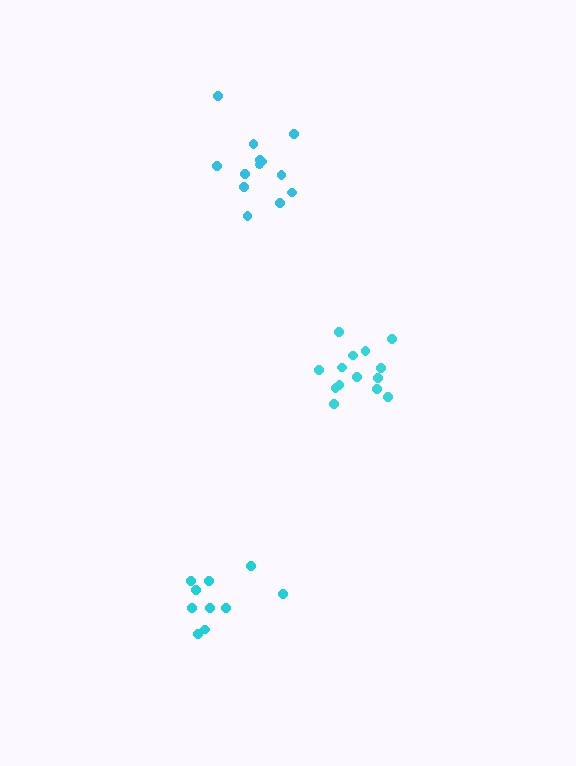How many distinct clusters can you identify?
There are 3 distinct clusters.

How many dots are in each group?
Group 1: 10 dots, Group 2: 14 dots, Group 3: 13 dots (37 total).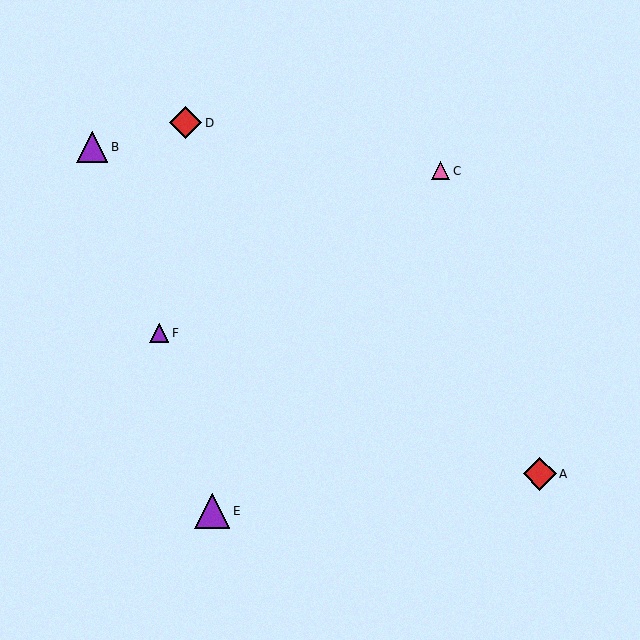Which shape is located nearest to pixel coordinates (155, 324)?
The purple triangle (labeled F) at (159, 333) is nearest to that location.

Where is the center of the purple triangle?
The center of the purple triangle is at (159, 333).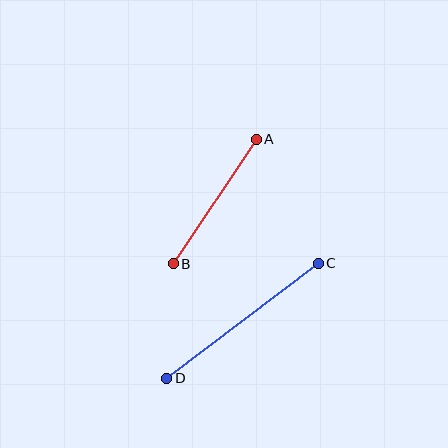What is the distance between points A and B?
The distance is approximately 149 pixels.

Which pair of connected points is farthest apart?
Points C and D are farthest apart.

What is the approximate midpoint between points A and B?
The midpoint is at approximately (215, 202) pixels.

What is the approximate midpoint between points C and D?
The midpoint is at approximately (243, 321) pixels.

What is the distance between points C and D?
The distance is approximately 190 pixels.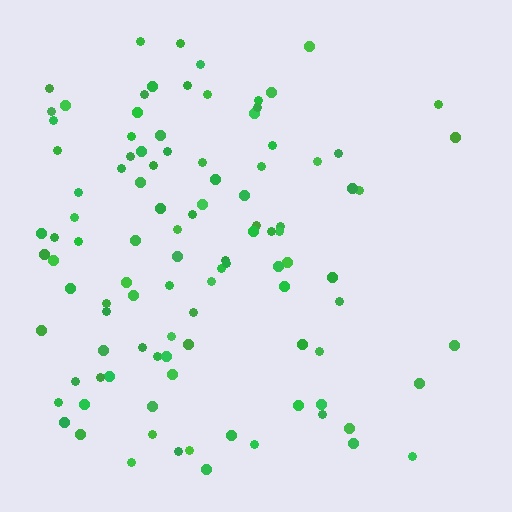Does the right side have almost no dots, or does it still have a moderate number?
Still a moderate number, just noticeably fewer than the left.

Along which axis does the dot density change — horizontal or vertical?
Horizontal.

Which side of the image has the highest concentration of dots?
The left.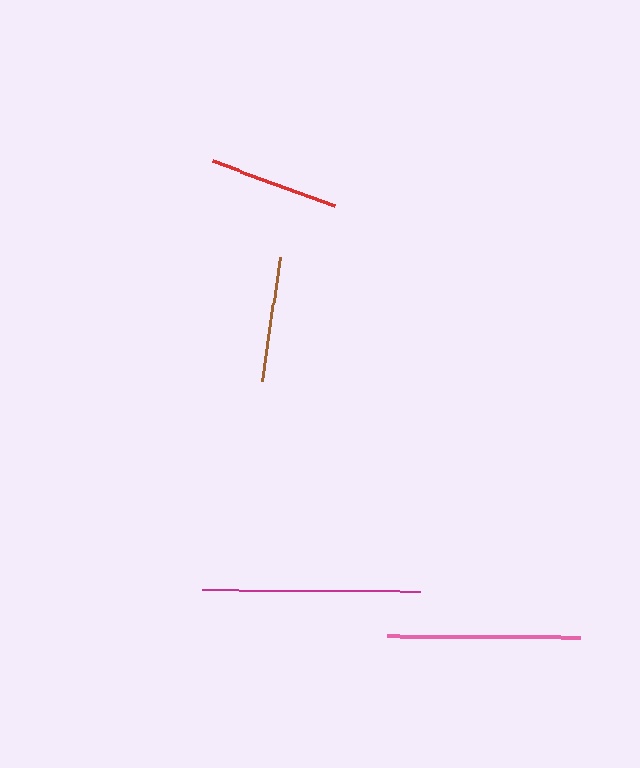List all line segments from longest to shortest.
From longest to shortest: magenta, pink, red, brown.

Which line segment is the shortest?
The brown line is the shortest at approximately 125 pixels.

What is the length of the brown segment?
The brown segment is approximately 125 pixels long.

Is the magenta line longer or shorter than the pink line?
The magenta line is longer than the pink line.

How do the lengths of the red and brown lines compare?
The red and brown lines are approximately the same length.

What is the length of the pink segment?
The pink segment is approximately 193 pixels long.